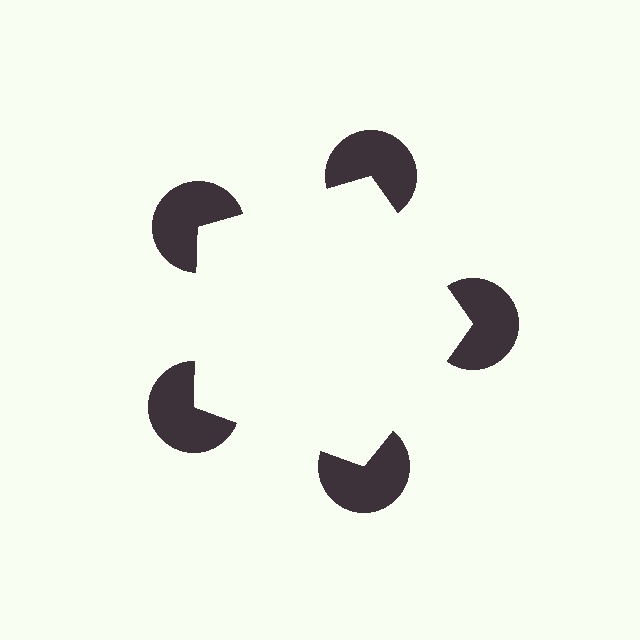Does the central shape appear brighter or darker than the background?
It typically appears slightly brighter than the background, even though no actual brightness change is drawn.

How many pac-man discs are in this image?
There are 5 — one at each vertex of the illusory pentagon.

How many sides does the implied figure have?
5 sides.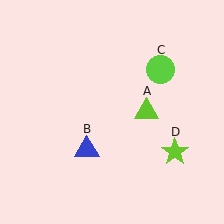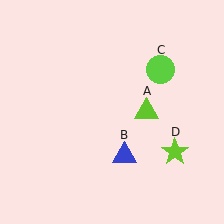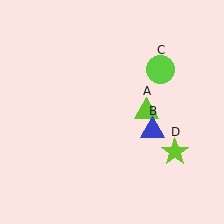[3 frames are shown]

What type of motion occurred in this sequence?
The blue triangle (object B) rotated counterclockwise around the center of the scene.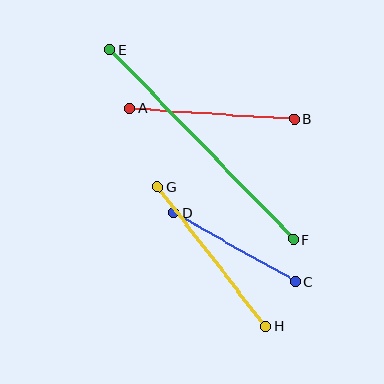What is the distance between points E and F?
The distance is approximately 264 pixels.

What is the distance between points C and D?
The distance is approximately 140 pixels.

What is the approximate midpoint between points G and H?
The midpoint is at approximately (212, 257) pixels.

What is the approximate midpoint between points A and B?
The midpoint is at approximately (212, 113) pixels.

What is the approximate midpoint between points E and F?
The midpoint is at approximately (202, 145) pixels.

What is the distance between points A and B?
The distance is approximately 165 pixels.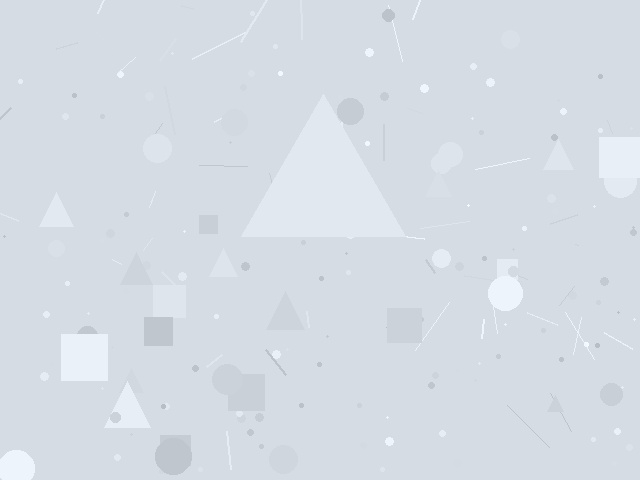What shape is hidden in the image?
A triangle is hidden in the image.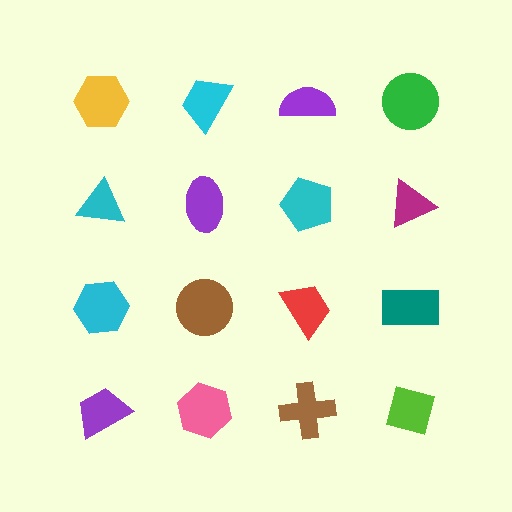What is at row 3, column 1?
A cyan hexagon.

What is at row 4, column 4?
A lime square.